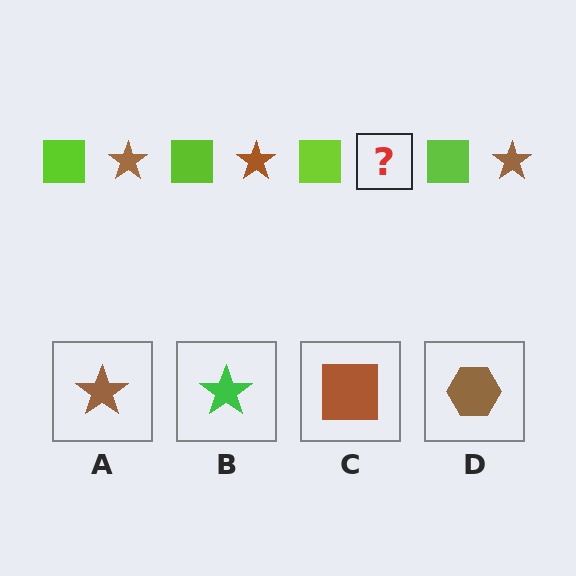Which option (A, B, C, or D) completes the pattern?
A.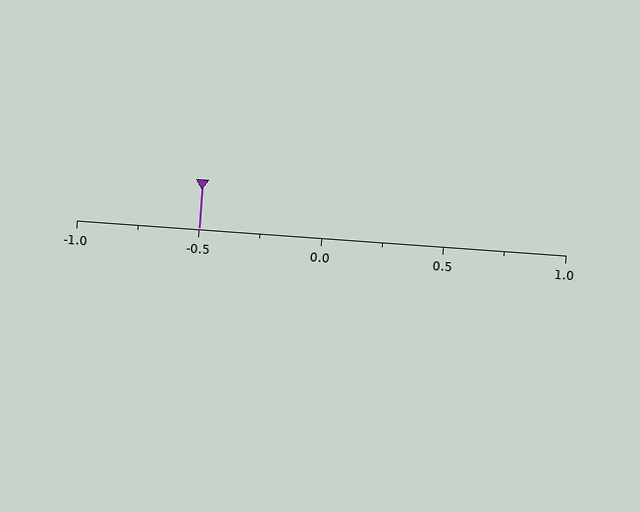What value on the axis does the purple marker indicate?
The marker indicates approximately -0.5.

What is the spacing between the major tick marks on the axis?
The major ticks are spaced 0.5 apart.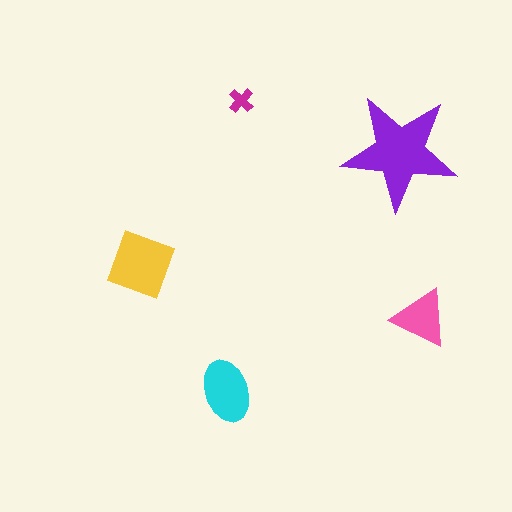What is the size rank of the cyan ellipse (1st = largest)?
3rd.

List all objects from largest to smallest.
The purple star, the yellow diamond, the cyan ellipse, the pink triangle, the magenta cross.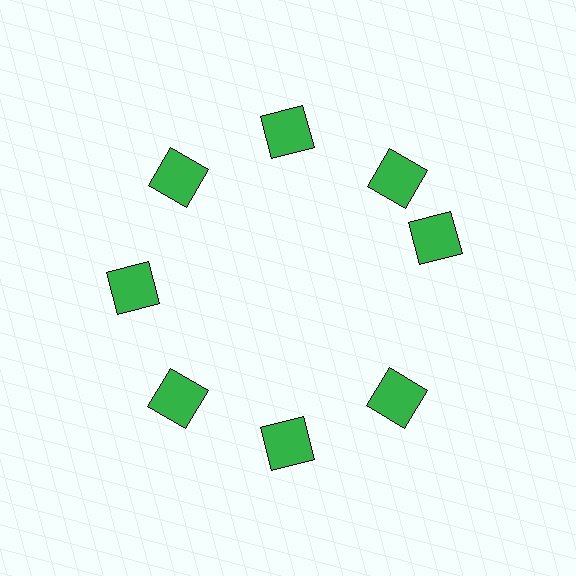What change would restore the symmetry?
The symmetry would be restored by rotating it back into even spacing with its neighbors so that all 8 squares sit at equal angles and equal distance from the center.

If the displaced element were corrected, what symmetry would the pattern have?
It would have 8-fold rotational symmetry — the pattern would map onto itself every 45 degrees.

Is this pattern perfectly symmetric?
No. The 8 green squares are arranged in a ring, but one element near the 3 o'clock position is rotated out of alignment along the ring, breaking the 8-fold rotational symmetry.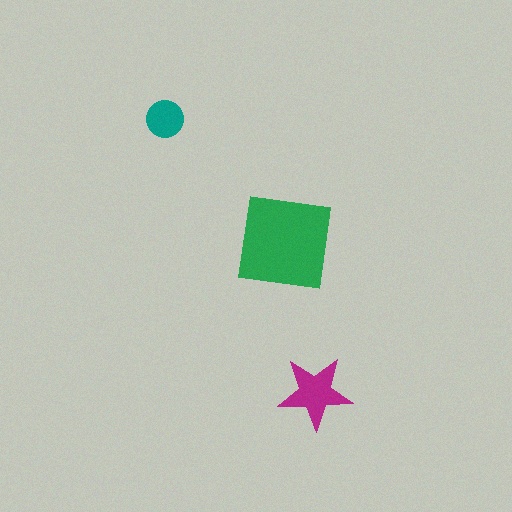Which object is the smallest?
The teal circle.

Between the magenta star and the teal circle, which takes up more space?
The magenta star.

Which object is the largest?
The green square.